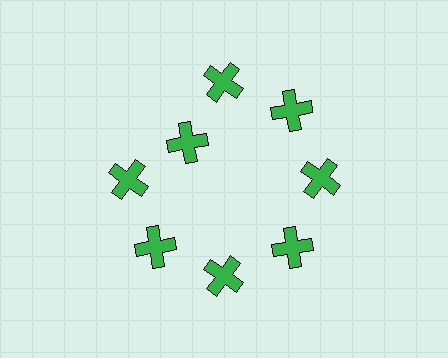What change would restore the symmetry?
The symmetry would be restored by moving it outward, back onto the ring so that all 8 crosses sit at equal angles and equal distance from the center.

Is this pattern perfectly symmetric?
No. The 8 green crosses are arranged in a ring, but one element near the 10 o'clock position is pulled inward toward the center, breaking the 8-fold rotational symmetry.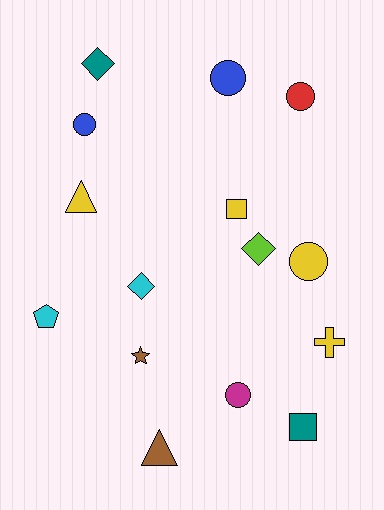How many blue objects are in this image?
There are 2 blue objects.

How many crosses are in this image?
There is 1 cross.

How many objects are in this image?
There are 15 objects.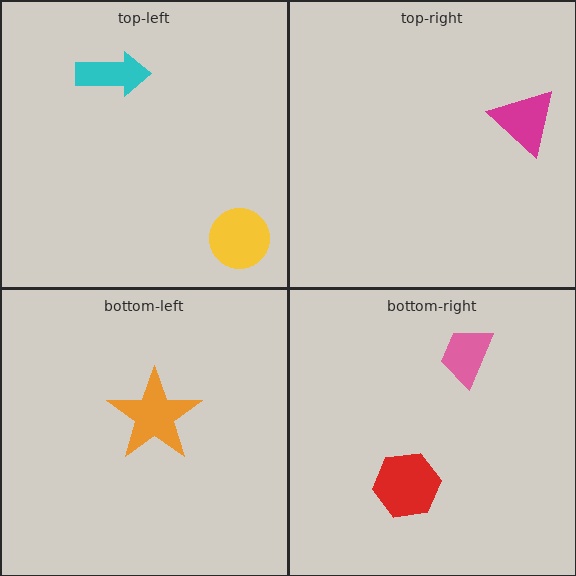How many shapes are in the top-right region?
1.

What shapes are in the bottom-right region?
The red hexagon, the pink trapezoid.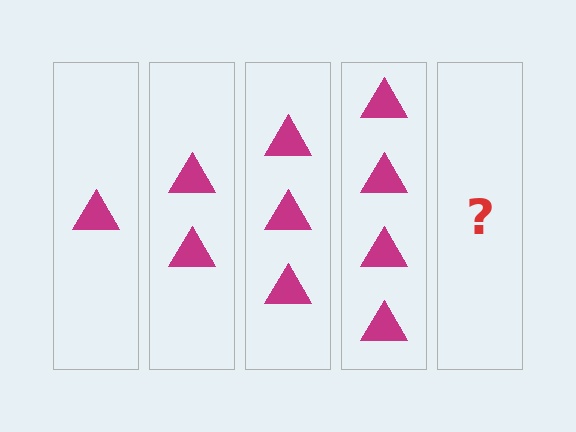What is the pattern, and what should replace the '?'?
The pattern is that each step adds one more triangle. The '?' should be 5 triangles.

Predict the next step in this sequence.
The next step is 5 triangles.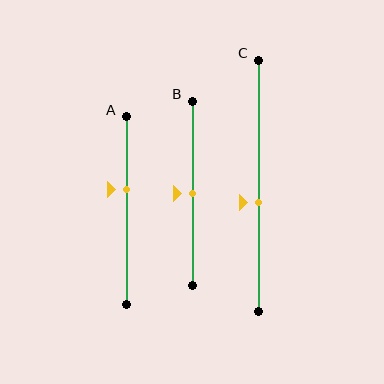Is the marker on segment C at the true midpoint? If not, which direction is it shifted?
No, the marker on segment C is shifted downward by about 7% of the segment length.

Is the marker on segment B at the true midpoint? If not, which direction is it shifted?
Yes, the marker on segment B is at the true midpoint.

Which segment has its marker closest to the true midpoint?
Segment B has its marker closest to the true midpoint.